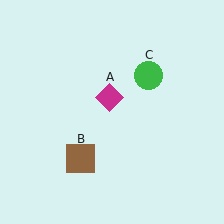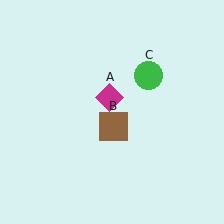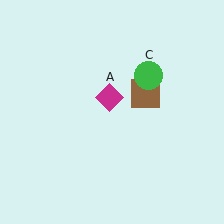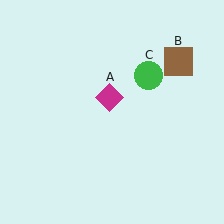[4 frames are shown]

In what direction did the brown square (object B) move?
The brown square (object B) moved up and to the right.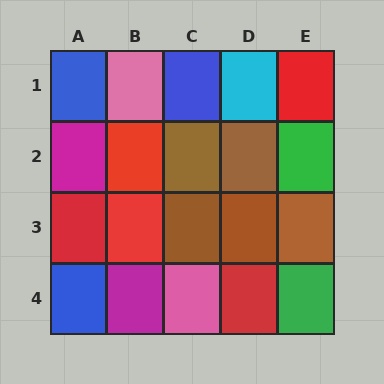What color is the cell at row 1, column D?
Cyan.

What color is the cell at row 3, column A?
Red.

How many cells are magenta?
2 cells are magenta.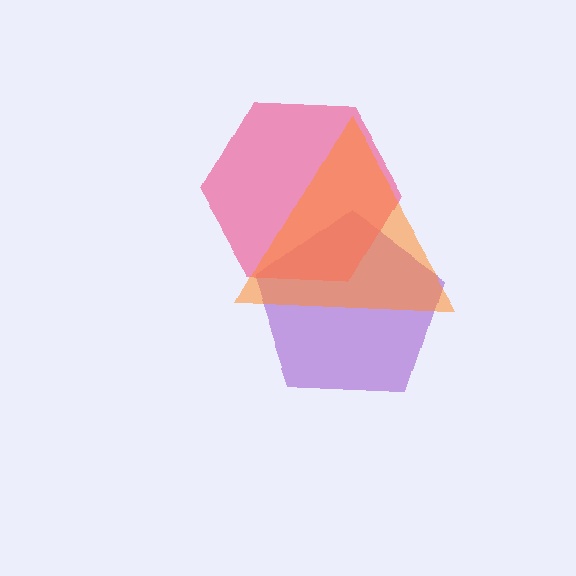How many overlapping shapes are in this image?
There are 3 overlapping shapes in the image.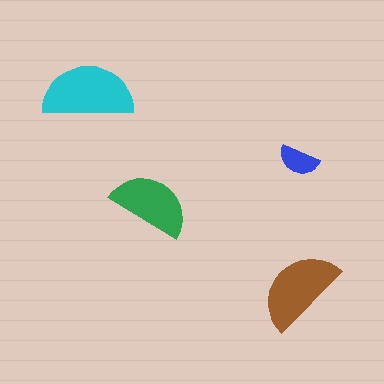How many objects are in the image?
There are 4 objects in the image.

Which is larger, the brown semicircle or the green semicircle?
The brown one.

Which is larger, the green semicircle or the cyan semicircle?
The cyan one.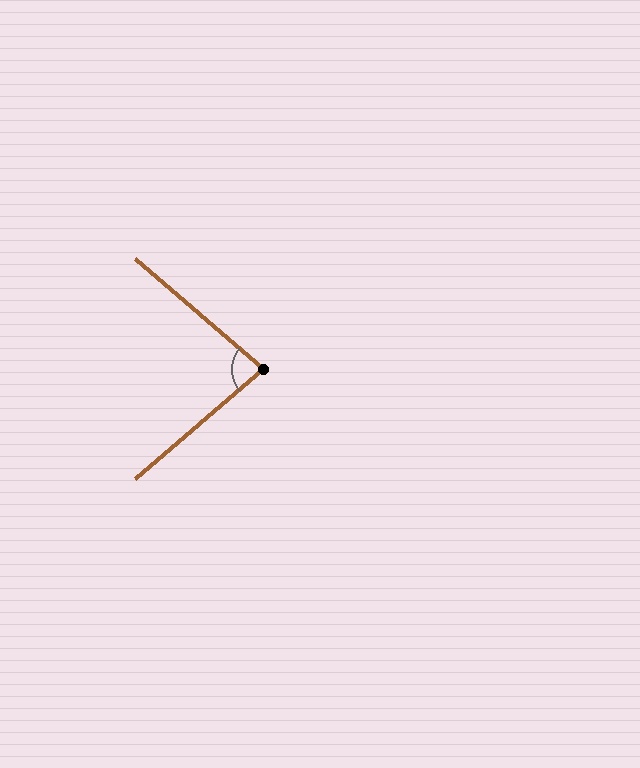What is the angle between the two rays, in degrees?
Approximately 81 degrees.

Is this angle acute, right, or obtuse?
It is acute.